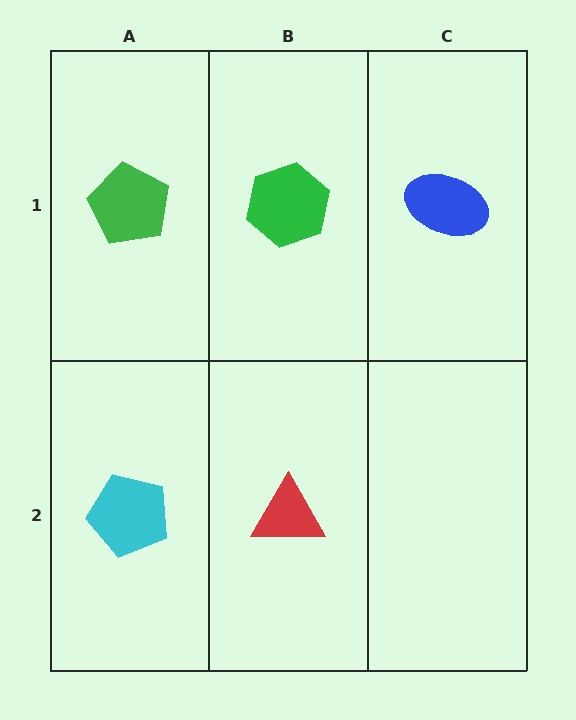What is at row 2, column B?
A red triangle.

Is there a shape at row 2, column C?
No, that cell is empty.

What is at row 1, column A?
A green pentagon.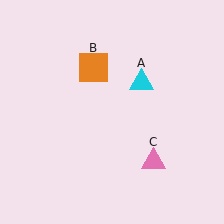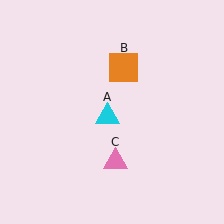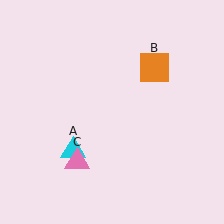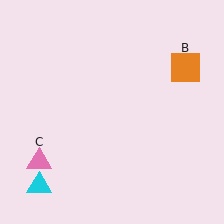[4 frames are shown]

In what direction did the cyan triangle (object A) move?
The cyan triangle (object A) moved down and to the left.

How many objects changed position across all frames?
3 objects changed position: cyan triangle (object A), orange square (object B), pink triangle (object C).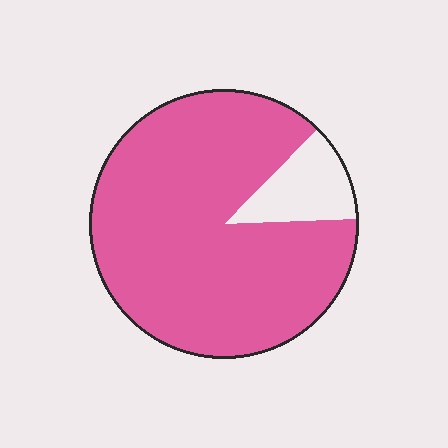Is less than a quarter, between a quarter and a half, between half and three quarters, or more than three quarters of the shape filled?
More than three quarters.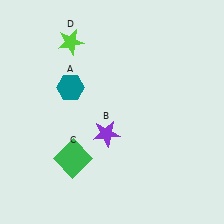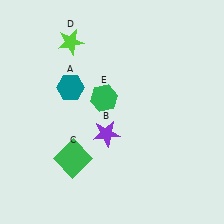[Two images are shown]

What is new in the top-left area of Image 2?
A green hexagon (E) was added in the top-left area of Image 2.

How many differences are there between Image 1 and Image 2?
There is 1 difference between the two images.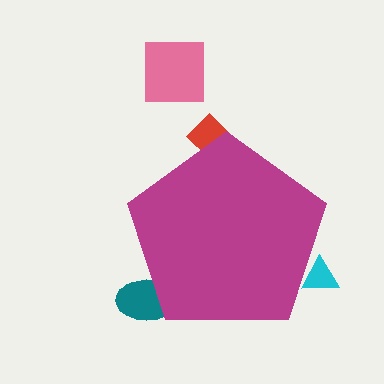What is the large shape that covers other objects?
A magenta pentagon.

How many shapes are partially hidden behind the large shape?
3 shapes are partially hidden.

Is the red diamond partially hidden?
Yes, the red diamond is partially hidden behind the magenta pentagon.